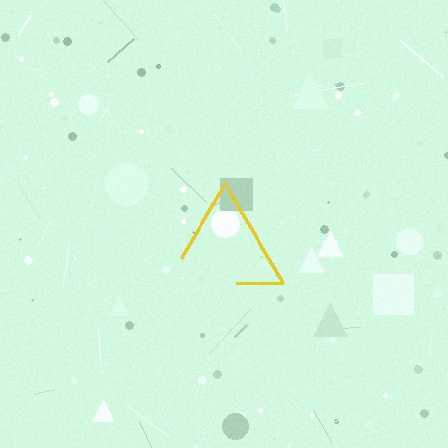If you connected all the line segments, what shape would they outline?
They would outline a triangle.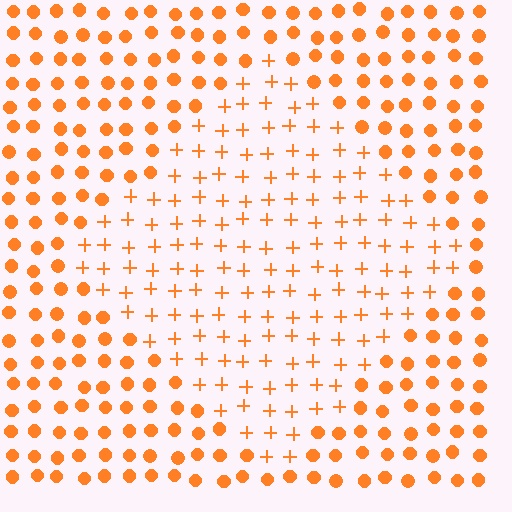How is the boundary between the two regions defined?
The boundary is defined by a change in element shape: plus signs inside vs. circles outside. All elements share the same color and spacing.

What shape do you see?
I see a diamond.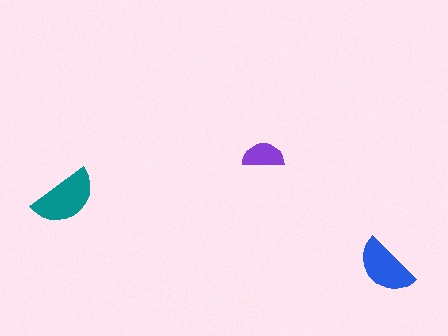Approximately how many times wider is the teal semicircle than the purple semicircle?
About 1.5 times wider.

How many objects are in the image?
There are 3 objects in the image.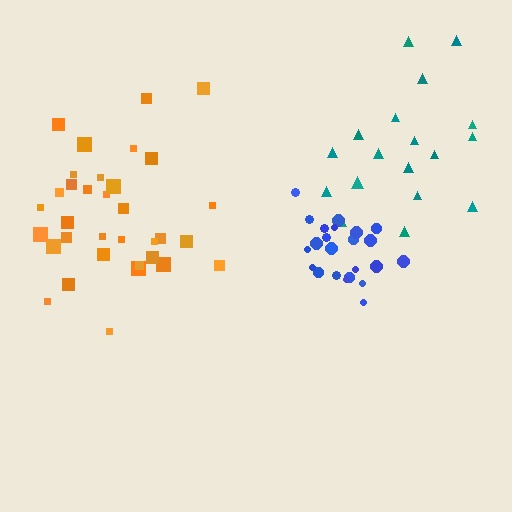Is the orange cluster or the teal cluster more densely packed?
Orange.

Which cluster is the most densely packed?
Blue.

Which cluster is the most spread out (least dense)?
Teal.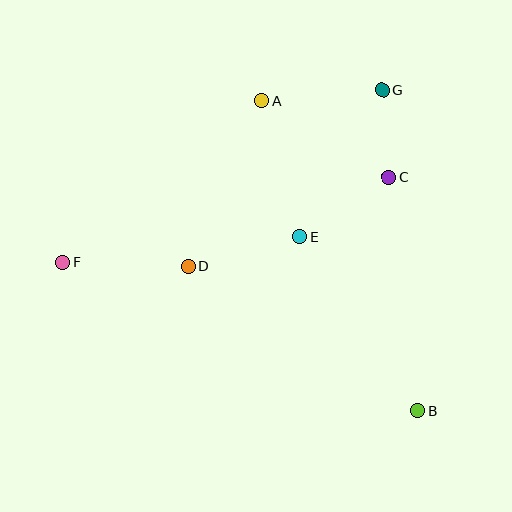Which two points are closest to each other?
Points C and G are closest to each other.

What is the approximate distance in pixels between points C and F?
The distance between C and F is approximately 337 pixels.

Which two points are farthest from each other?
Points B and F are farthest from each other.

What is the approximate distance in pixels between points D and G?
The distance between D and G is approximately 262 pixels.